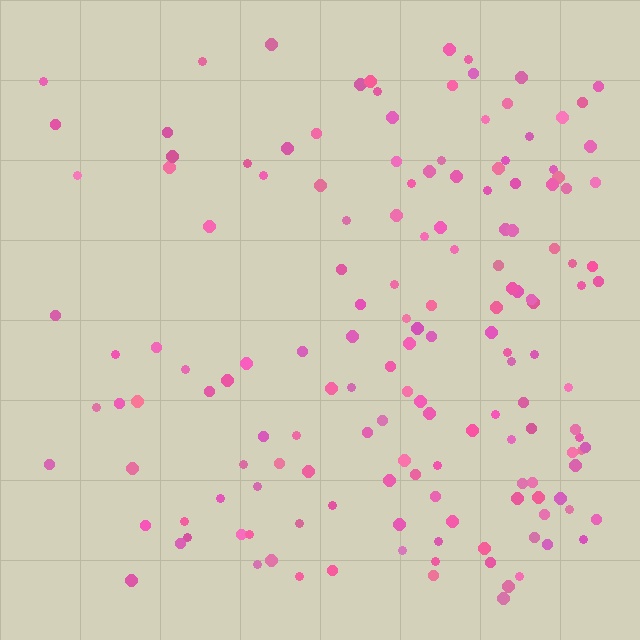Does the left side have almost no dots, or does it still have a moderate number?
Still a moderate number, just noticeably fewer than the right.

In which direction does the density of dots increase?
From left to right, with the right side densest.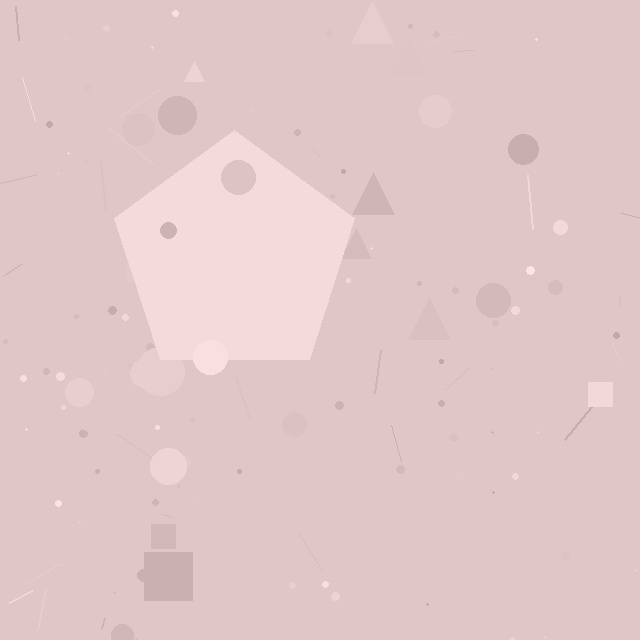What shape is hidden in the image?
A pentagon is hidden in the image.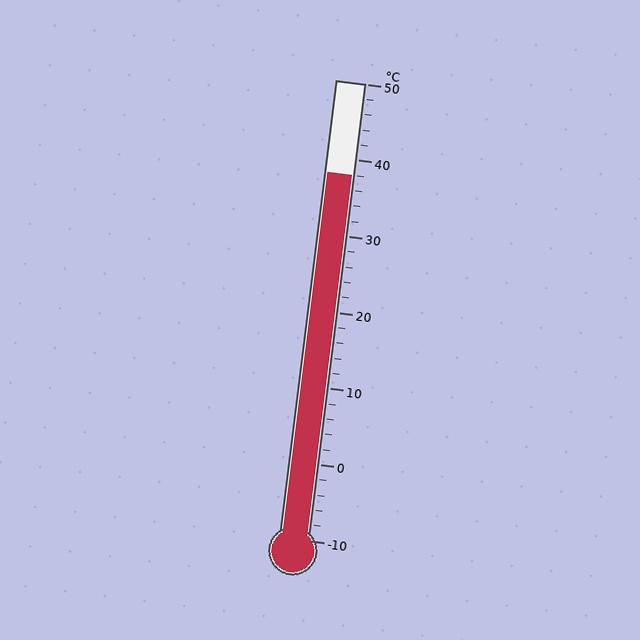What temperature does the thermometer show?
The thermometer shows approximately 38°C.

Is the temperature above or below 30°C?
The temperature is above 30°C.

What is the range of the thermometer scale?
The thermometer scale ranges from -10°C to 50°C.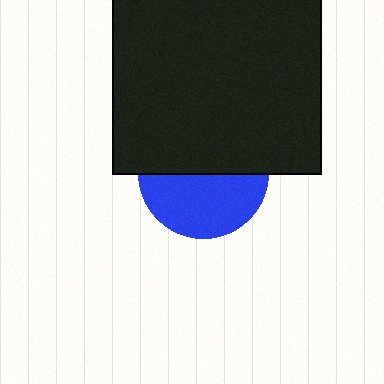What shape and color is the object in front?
The object in front is a black rectangle.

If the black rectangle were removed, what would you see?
You would see the complete blue circle.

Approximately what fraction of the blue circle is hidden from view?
Roughly 52% of the blue circle is hidden behind the black rectangle.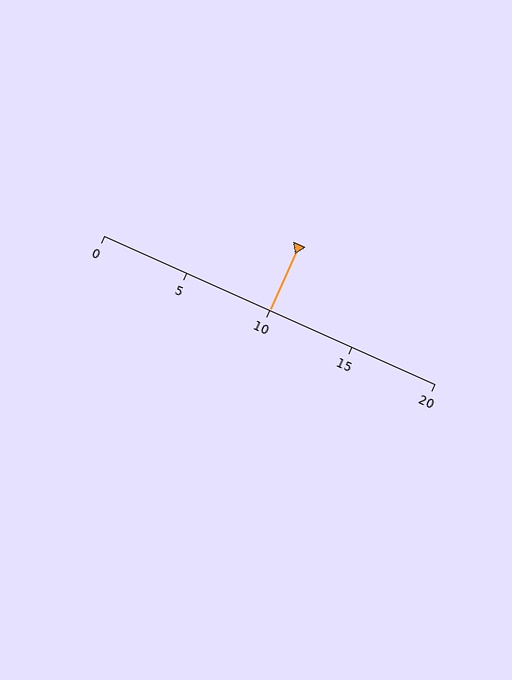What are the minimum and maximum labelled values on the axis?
The axis runs from 0 to 20.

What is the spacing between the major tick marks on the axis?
The major ticks are spaced 5 apart.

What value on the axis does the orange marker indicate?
The marker indicates approximately 10.